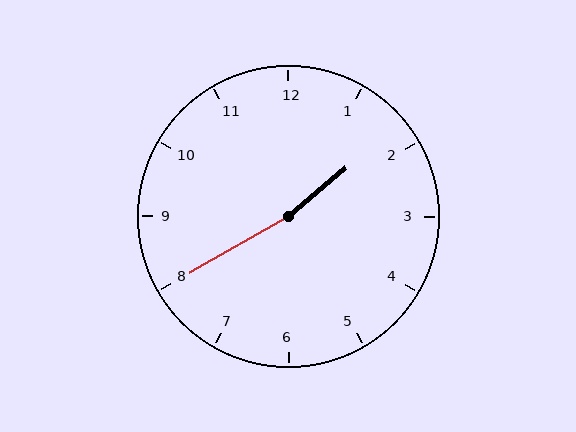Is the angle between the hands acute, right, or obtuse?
It is obtuse.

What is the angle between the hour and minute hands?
Approximately 170 degrees.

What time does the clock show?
1:40.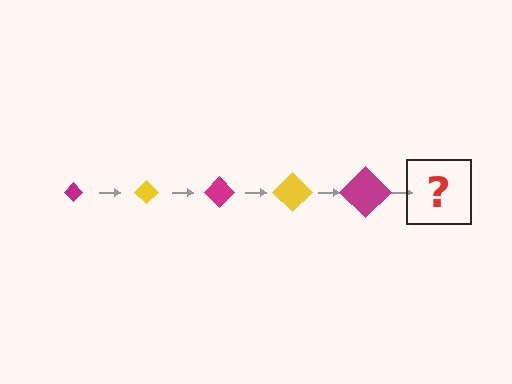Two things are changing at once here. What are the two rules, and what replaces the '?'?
The two rules are that the diamond grows larger each step and the color cycles through magenta and yellow. The '?' should be a yellow diamond, larger than the previous one.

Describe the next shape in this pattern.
It should be a yellow diamond, larger than the previous one.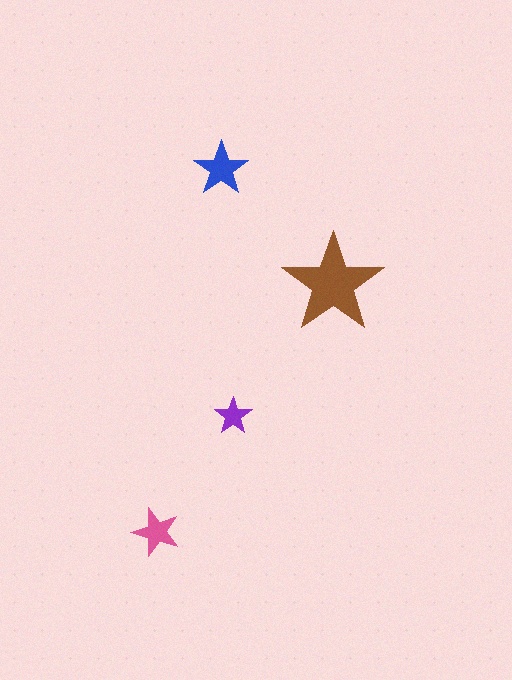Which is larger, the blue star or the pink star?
The blue one.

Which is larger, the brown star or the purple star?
The brown one.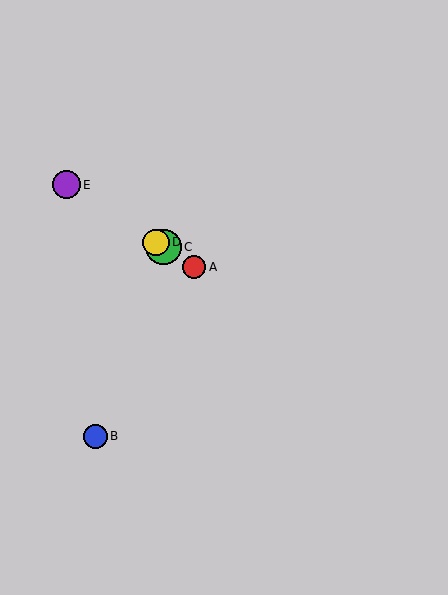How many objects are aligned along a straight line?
4 objects (A, C, D, E) are aligned along a straight line.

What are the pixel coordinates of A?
Object A is at (194, 267).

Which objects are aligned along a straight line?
Objects A, C, D, E are aligned along a straight line.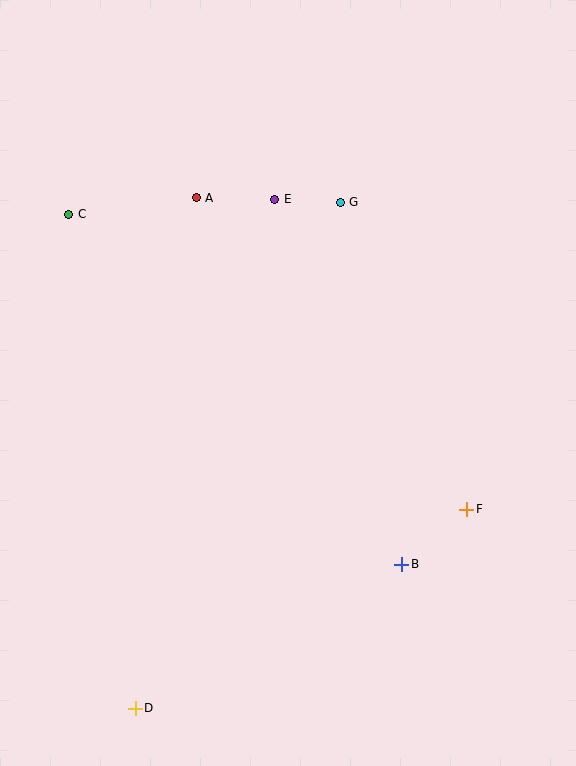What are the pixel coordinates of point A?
Point A is at (196, 198).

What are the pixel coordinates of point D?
Point D is at (135, 708).